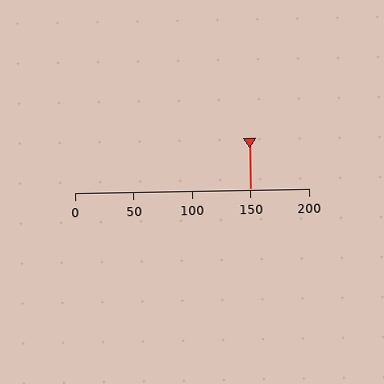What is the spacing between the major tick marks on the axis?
The major ticks are spaced 50 apart.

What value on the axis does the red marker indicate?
The marker indicates approximately 150.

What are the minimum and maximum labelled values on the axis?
The axis runs from 0 to 200.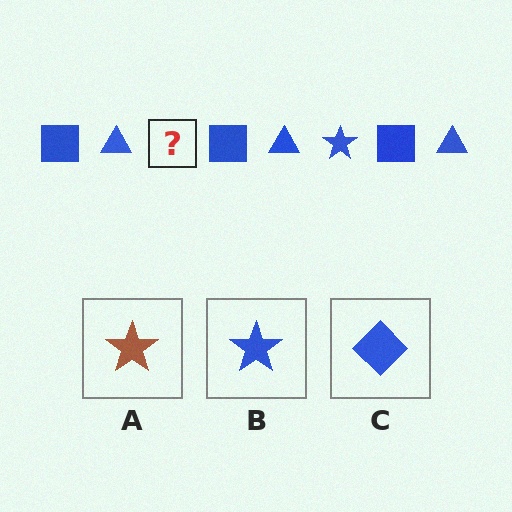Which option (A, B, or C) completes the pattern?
B.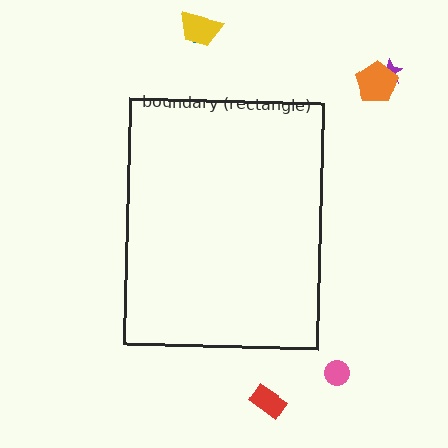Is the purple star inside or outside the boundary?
Outside.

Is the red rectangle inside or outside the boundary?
Outside.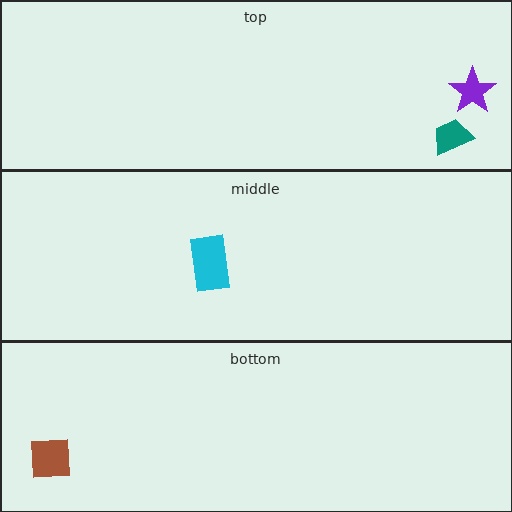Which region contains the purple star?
The top region.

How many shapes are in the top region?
2.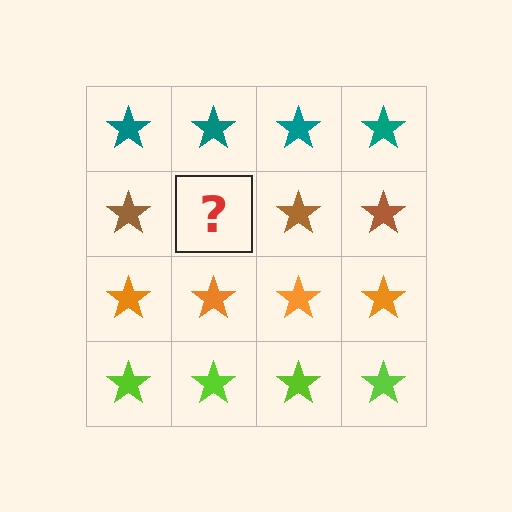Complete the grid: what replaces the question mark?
The question mark should be replaced with a brown star.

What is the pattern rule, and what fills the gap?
The rule is that each row has a consistent color. The gap should be filled with a brown star.